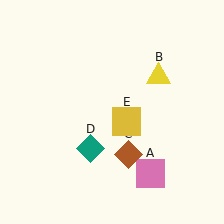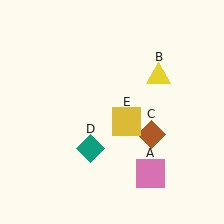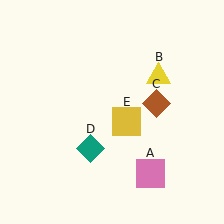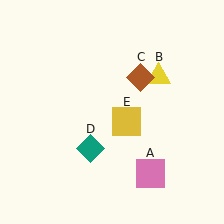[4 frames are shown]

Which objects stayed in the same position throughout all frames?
Pink square (object A) and yellow triangle (object B) and teal diamond (object D) and yellow square (object E) remained stationary.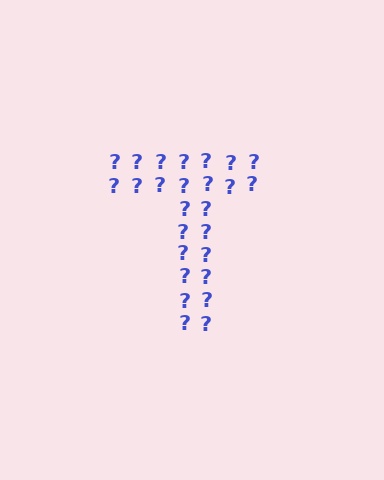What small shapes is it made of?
It is made of small question marks.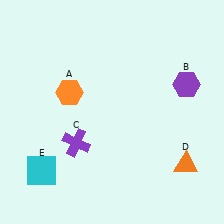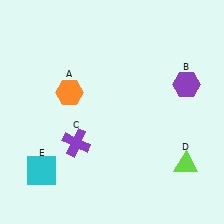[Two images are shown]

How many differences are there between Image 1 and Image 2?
There is 1 difference between the two images.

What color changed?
The triangle (D) changed from orange in Image 1 to lime in Image 2.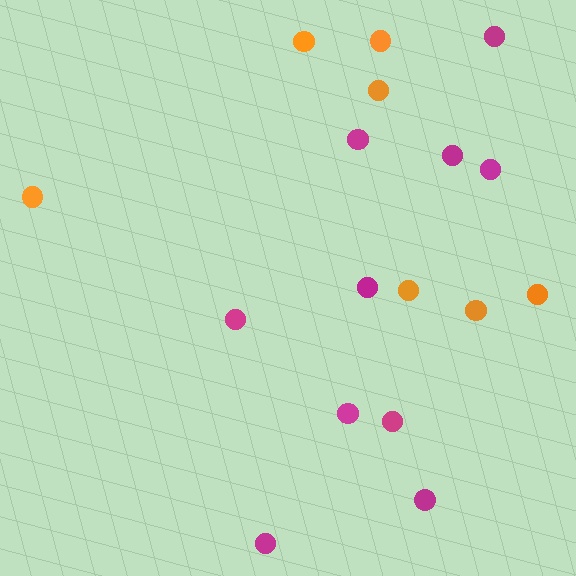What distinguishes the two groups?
There are 2 groups: one group of magenta circles (10) and one group of orange circles (7).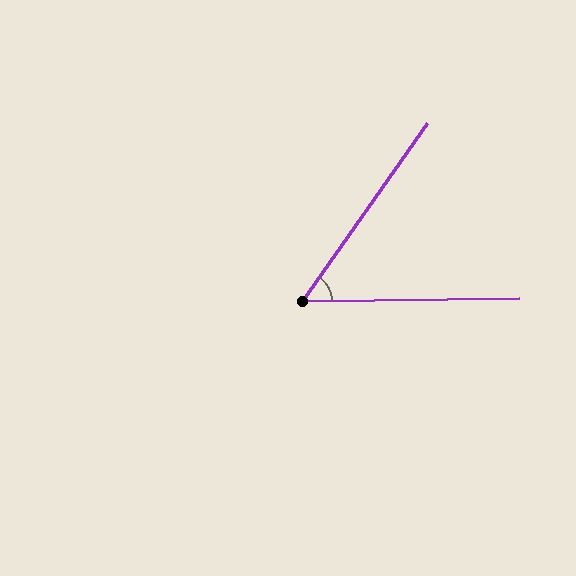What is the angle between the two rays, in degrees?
Approximately 54 degrees.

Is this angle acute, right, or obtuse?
It is acute.